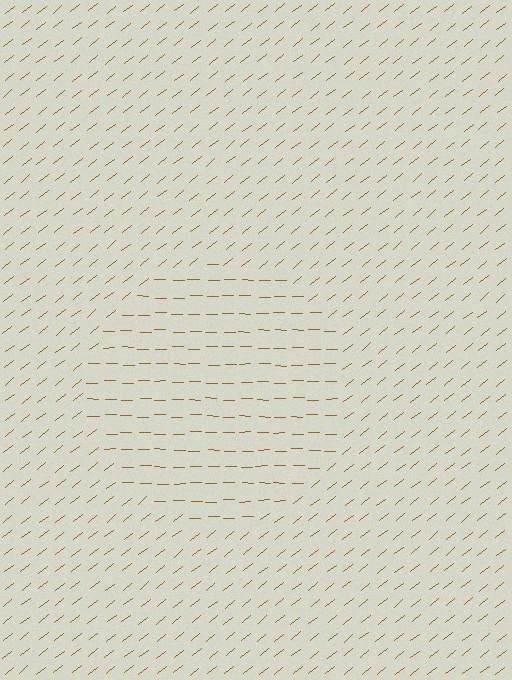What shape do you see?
I see a circle.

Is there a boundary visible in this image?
Yes, there is a texture boundary formed by a change in line orientation.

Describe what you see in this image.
The image is filled with small brown line segments. A circle region in the image has lines oriented differently from the surrounding lines, creating a visible texture boundary.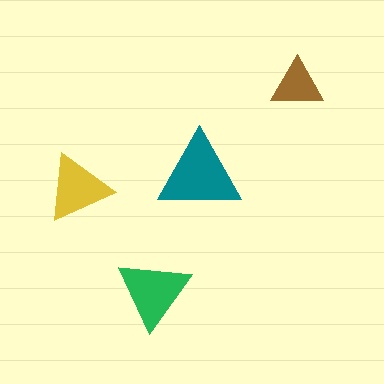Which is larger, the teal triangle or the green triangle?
The teal one.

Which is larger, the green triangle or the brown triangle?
The green one.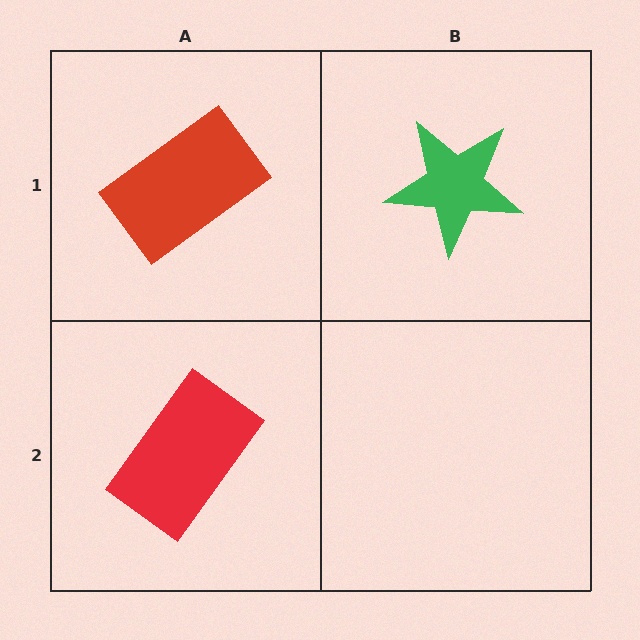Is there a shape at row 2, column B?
No, that cell is empty.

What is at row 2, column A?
A red rectangle.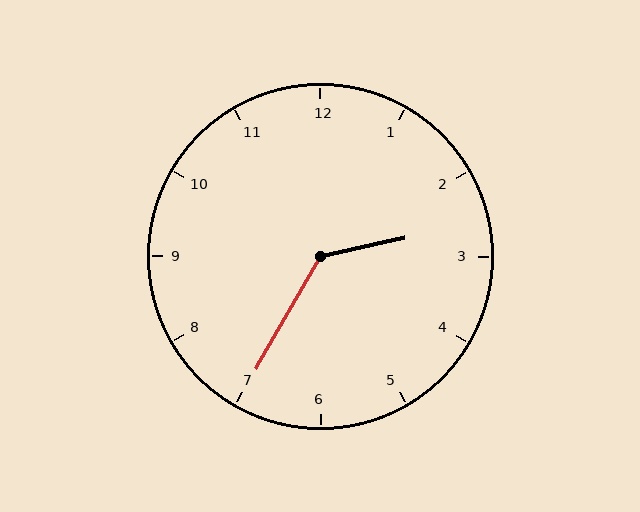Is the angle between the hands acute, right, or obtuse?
It is obtuse.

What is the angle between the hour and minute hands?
Approximately 132 degrees.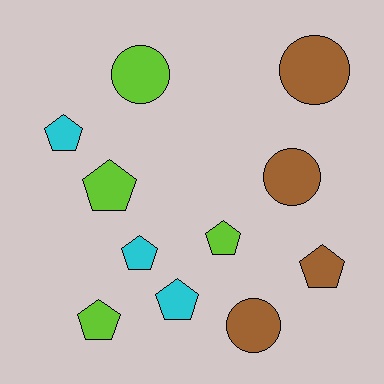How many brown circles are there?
There are 3 brown circles.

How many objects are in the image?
There are 11 objects.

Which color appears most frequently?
Brown, with 4 objects.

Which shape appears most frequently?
Pentagon, with 7 objects.